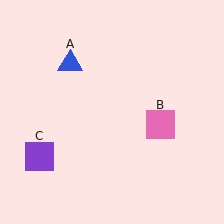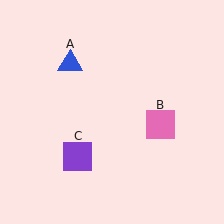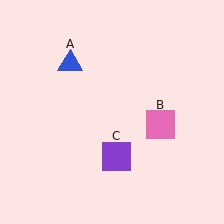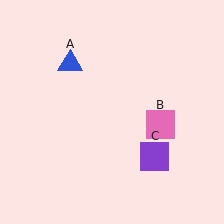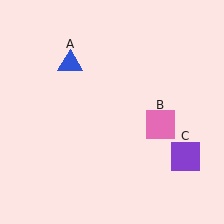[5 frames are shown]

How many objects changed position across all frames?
1 object changed position: purple square (object C).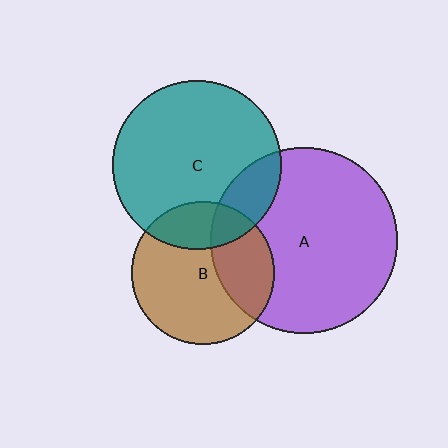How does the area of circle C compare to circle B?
Approximately 1.4 times.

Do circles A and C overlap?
Yes.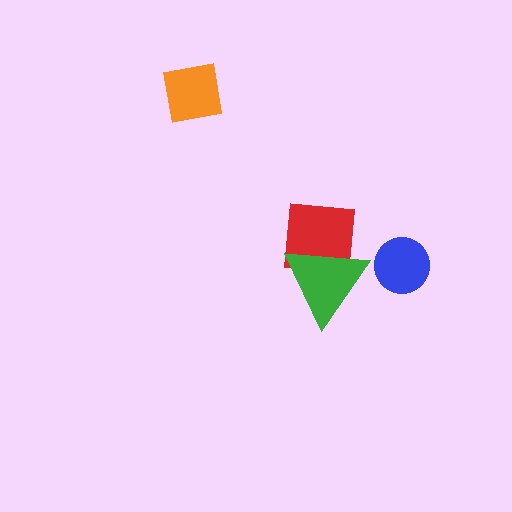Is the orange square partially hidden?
No, no other shape covers it.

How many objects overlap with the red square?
1 object overlaps with the red square.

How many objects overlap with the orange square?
0 objects overlap with the orange square.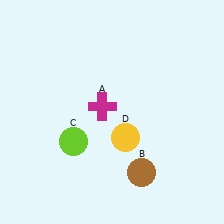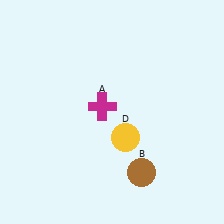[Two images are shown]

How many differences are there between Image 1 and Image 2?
There is 1 difference between the two images.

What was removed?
The lime circle (C) was removed in Image 2.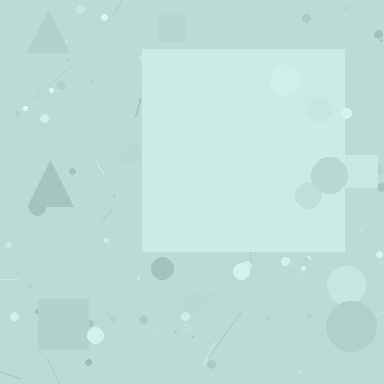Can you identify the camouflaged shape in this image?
The camouflaged shape is a square.